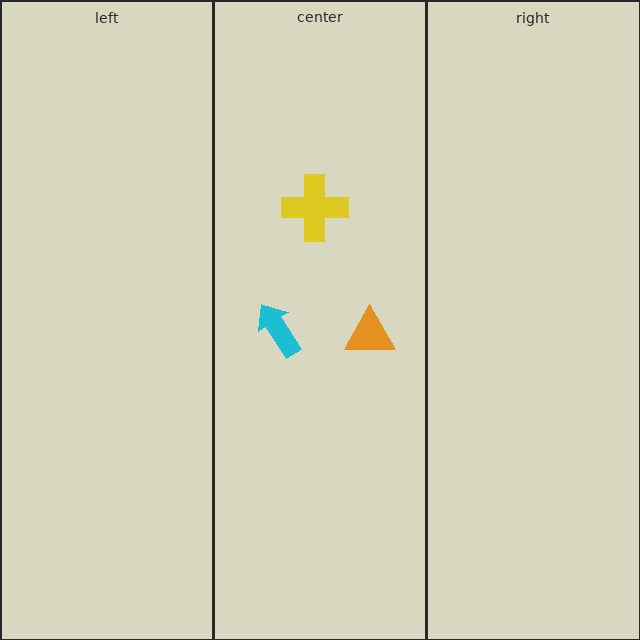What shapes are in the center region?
The orange triangle, the cyan arrow, the yellow cross.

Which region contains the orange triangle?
The center region.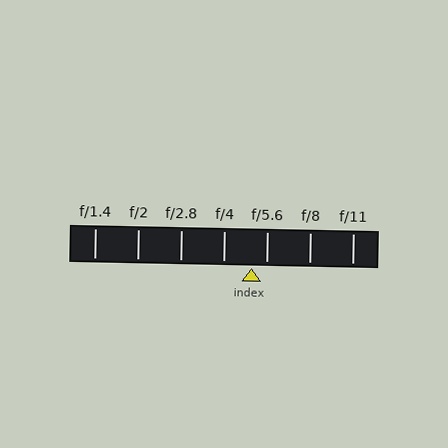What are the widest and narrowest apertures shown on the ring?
The widest aperture shown is f/1.4 and the narrowest is f/11.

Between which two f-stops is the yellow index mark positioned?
The index mark is between f/4 and f/5.6.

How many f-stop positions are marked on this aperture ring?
There are 7 f-stop positions marked.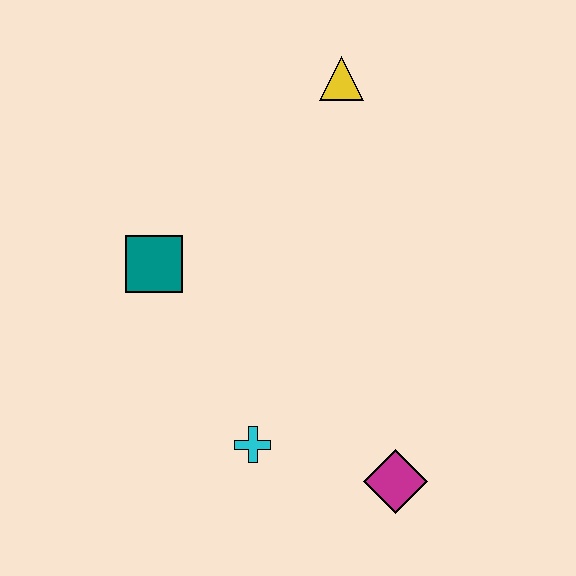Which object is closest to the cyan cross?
The magenta diamond is closest to the cyan cross.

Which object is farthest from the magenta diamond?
The yellow triangle is farthest from the magenta diamond.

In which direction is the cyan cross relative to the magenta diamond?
The cyan cross is to the left of the magenta diamond.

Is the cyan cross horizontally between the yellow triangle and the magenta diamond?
No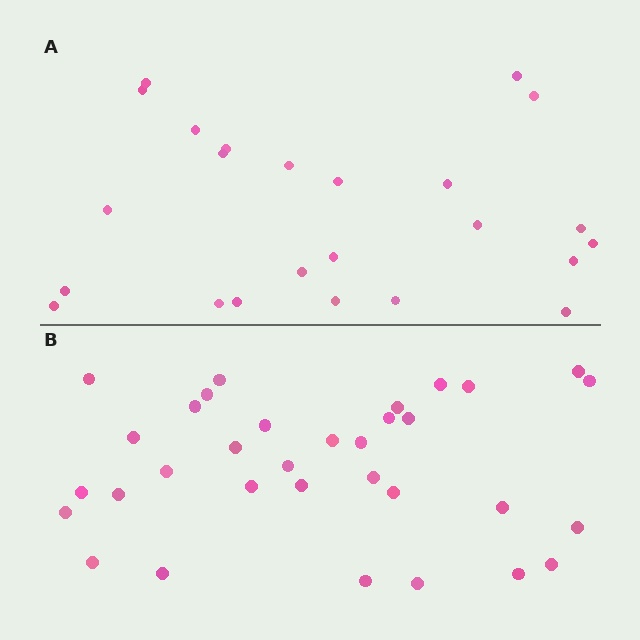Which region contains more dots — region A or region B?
Region B (the bottom region) has more dots.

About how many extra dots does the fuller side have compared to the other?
Region B has roughly 8 or so more dots than region A.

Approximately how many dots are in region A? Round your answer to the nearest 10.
About 20 dots. (The exact count is 24, which rounds to 20.)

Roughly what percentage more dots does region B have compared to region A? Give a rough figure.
About 40% more.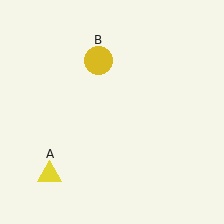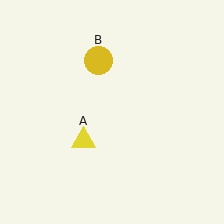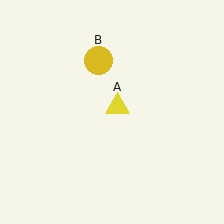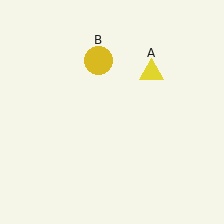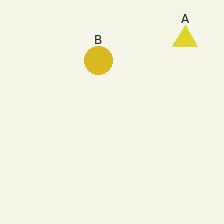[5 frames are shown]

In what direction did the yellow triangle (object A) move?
The yellow triangle (object A) moved up and to the right.